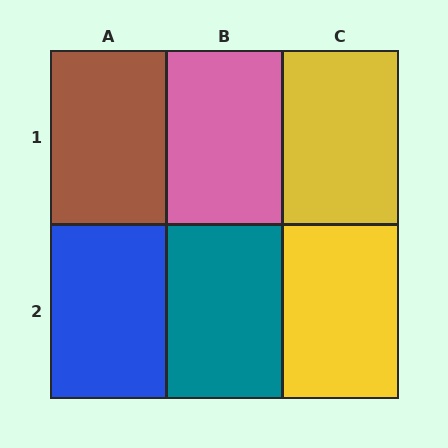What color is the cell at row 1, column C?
Yellow.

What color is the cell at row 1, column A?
Brown.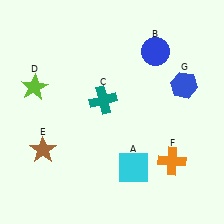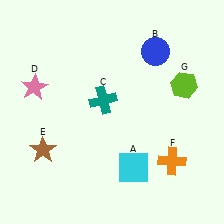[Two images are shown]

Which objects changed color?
D changed from lime to pink. G changed from blue to lime.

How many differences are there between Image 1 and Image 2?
There are 2 differences between the two images.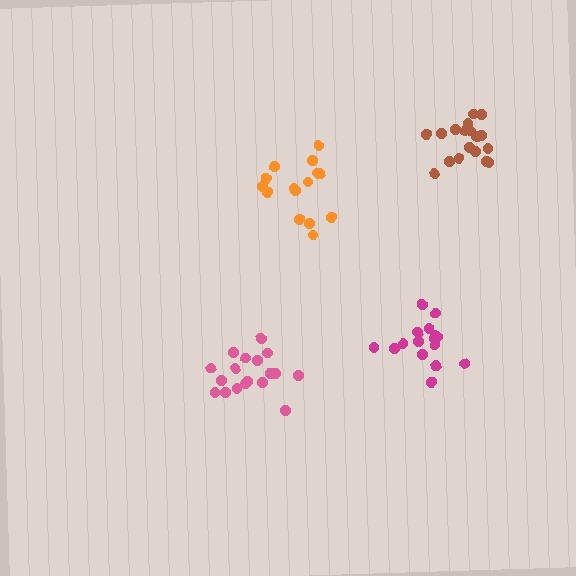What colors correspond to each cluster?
The clusters are colored: orange, pink, brown, magenta.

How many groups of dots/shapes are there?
There are 4 groups.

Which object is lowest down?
The pink cluster is bottommost.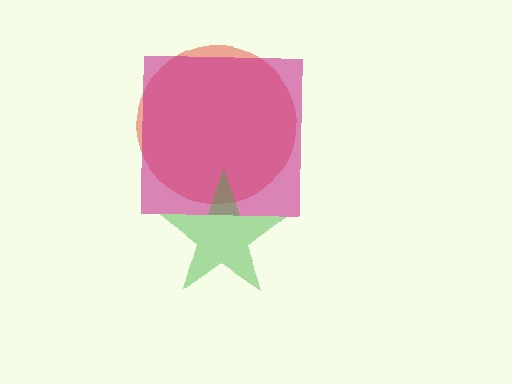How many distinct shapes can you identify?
There are 3 distinct shapes: a red circle, a magenta square, a green star.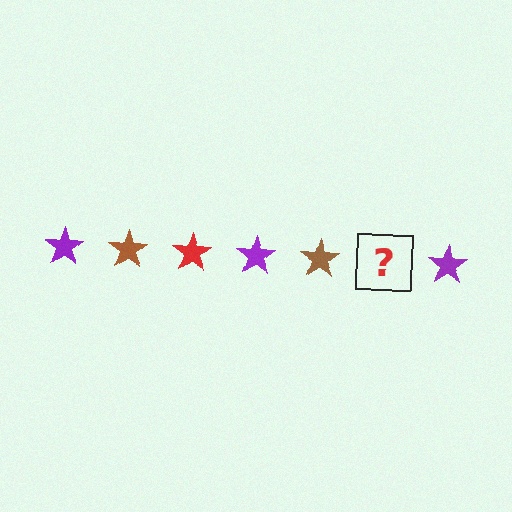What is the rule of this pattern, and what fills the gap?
The rule is that the pattern cycles through purple, brown, red stars. The gap should be filled with a red star.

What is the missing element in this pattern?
The missing element is a red star.